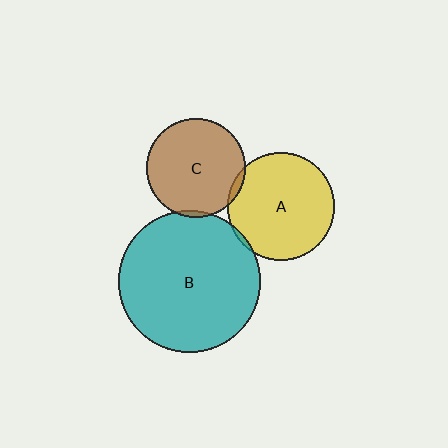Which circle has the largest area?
Circle B (teal).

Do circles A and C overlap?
Yes.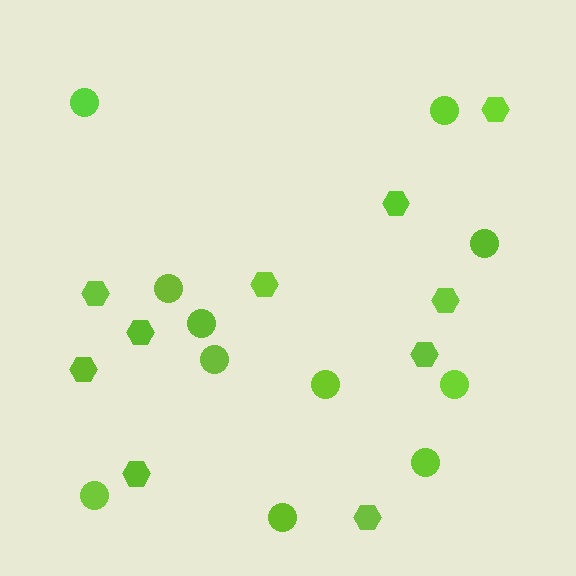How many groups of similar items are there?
There are 2 groups: one group of hexagons (10) and one group of circles (11).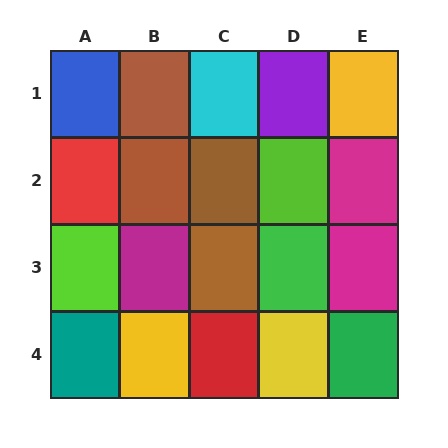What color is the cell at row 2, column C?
Brown.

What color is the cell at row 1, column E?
Yellow.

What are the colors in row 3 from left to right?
Lime, magenta, brown, green, magenta.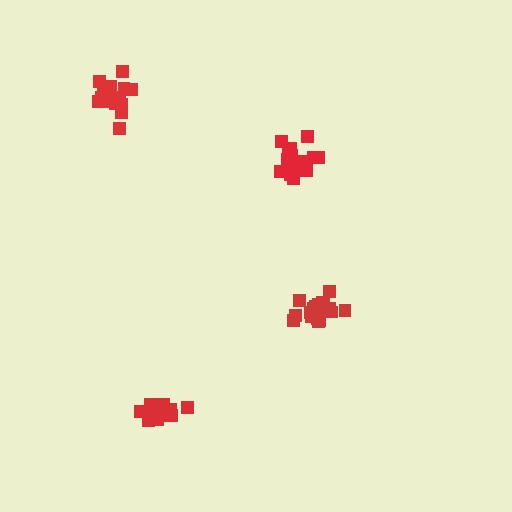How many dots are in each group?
Group 1: 16 dots, Group 2: 20 dots, Group 3: 15 dots, Group 4: 17 dots (68 total).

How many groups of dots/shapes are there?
There are 4 groups.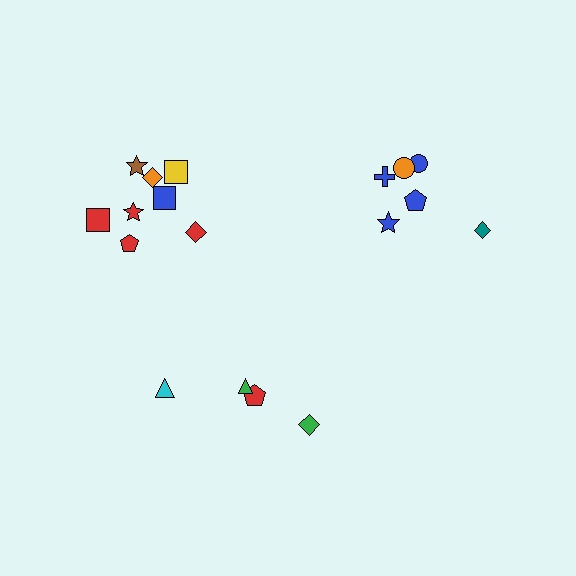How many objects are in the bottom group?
There are 4 objects.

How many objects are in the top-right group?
There are 6 objects.